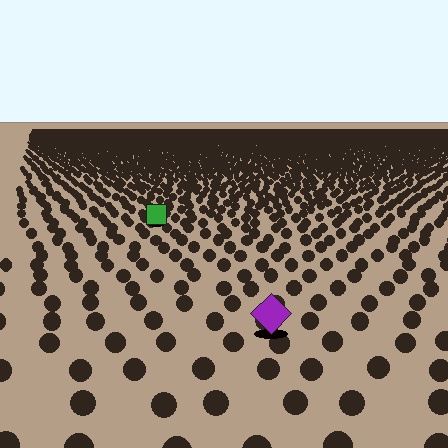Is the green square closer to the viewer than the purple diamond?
No. The purple diamond is closer — you can tell from the texture gradient: the ground texture is coarser near it.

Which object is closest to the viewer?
The purple diamond is closest. The texture marks near it are larger and more spread out.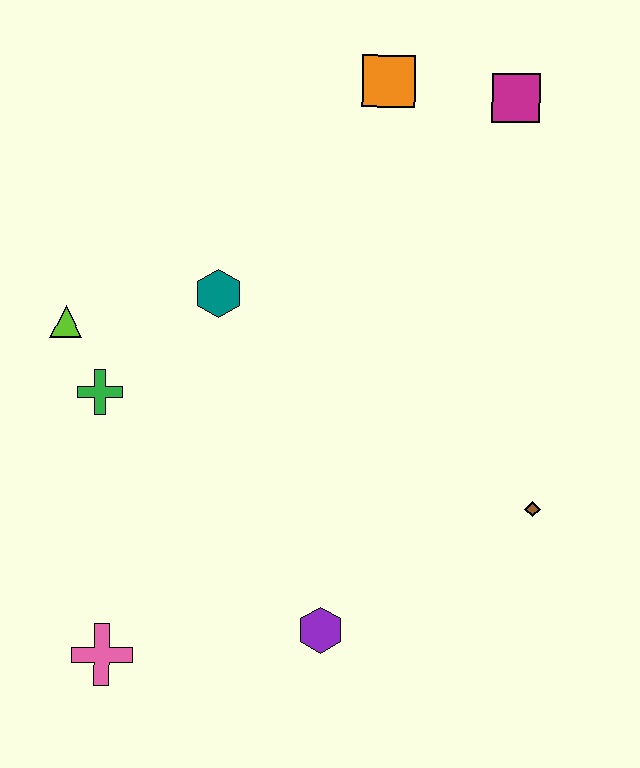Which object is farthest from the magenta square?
The pink cross is farthest from the magenta square.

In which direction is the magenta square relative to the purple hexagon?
The magenta square is above the purple hexagon.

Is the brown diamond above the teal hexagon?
No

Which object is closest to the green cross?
The lime triangle is closest to the green cross.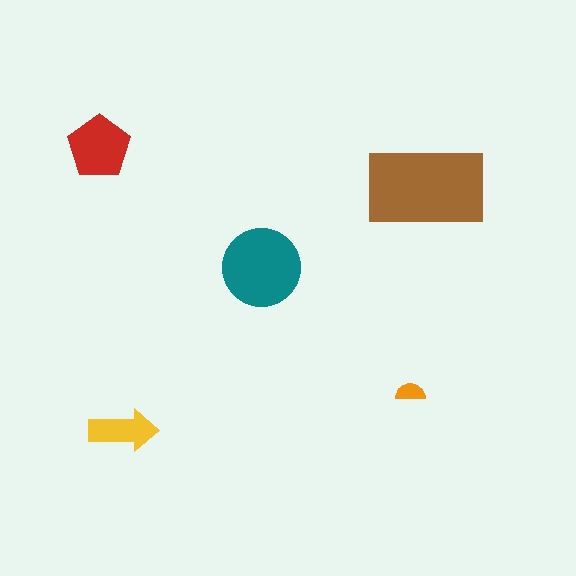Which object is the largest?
The brown rectangle.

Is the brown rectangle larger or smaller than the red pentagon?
Larger.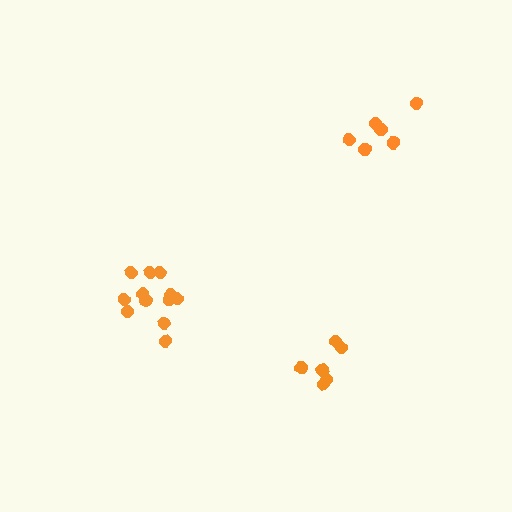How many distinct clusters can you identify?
There are 3 distinct clusters.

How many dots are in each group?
Group 1: 6 dots, Group 2: 6 dots, Group 3: 12 dots (24 total).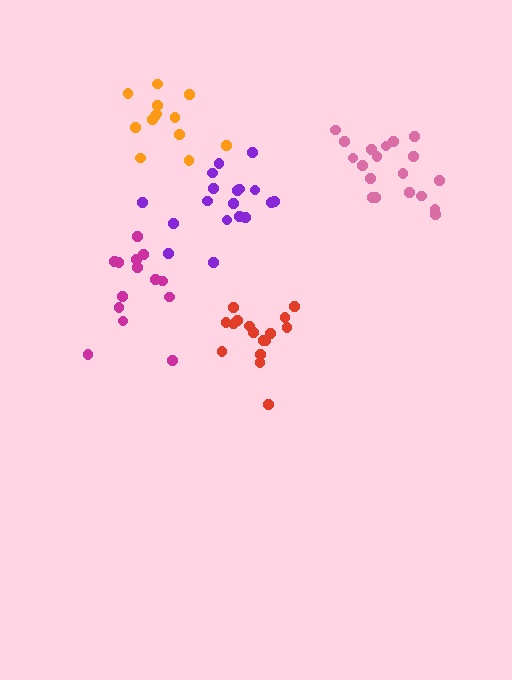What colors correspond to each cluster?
The clusters are colored: purple, pink, red, magenta, orange.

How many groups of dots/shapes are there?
There are 5 groups.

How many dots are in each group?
Group 1: 18 dots, Group 2: 19 dots, Group 3: 16 dots, Group 4: 14 dots, Group 5: 13 dots (80 total).